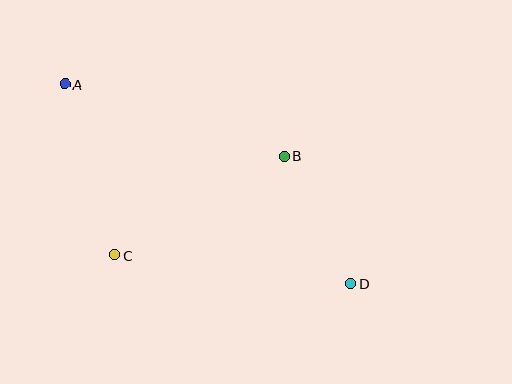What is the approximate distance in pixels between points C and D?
The distance between C and D is approximately 238 pixels.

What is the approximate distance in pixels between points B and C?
The distance between B and C is approximately 196 pixels.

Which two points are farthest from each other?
Points A and D are farthest from each other.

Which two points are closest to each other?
Points B and D are closest to each other.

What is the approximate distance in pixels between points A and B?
The distance between A and B is approximately 231 pixels.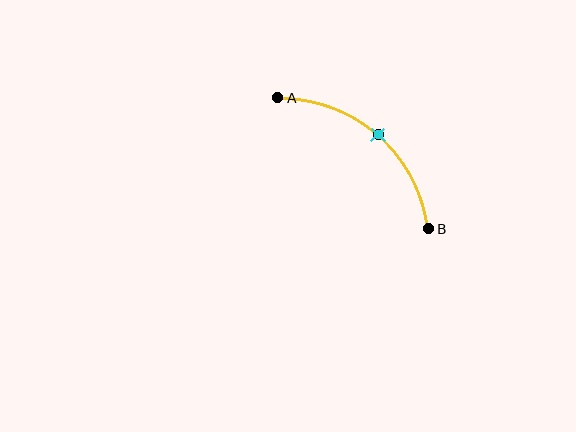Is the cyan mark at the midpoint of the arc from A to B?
Yes. The cyan mark lies on the arc at equal arc-length from both A and B — it is the arc midpoint.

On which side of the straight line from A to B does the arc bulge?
The arc bulges above and to the right of the straight line connecting A and B.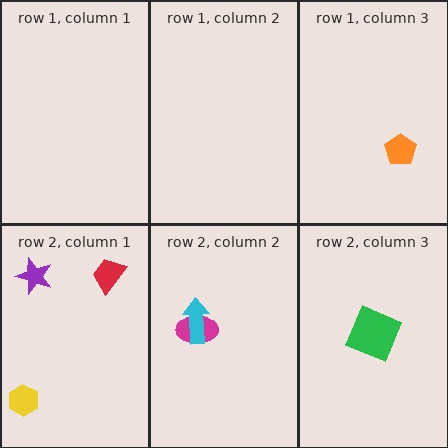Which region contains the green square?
The row 2, column 3 region.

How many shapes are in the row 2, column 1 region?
3.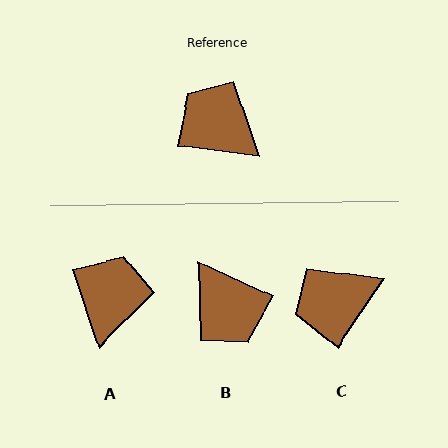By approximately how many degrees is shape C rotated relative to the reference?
Approximately 63 degrees counter-clockwise.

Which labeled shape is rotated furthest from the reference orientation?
B, about 163 degrees away.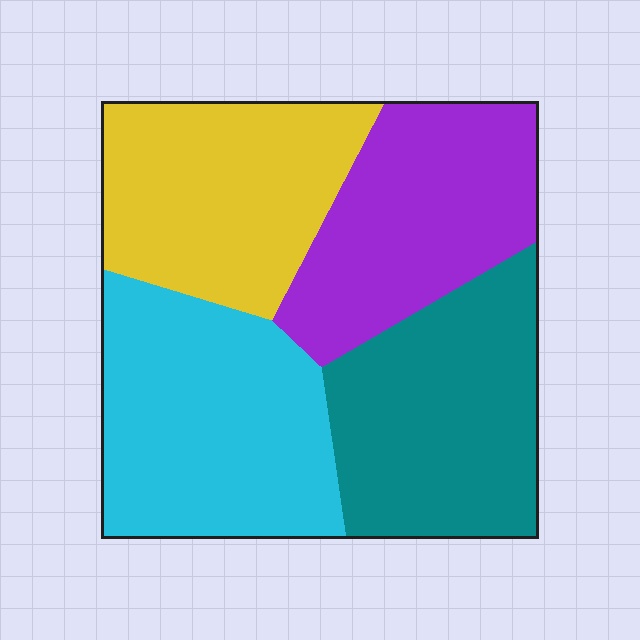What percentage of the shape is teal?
Teal takes up between a sixth and a third of the shape.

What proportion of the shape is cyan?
Cyan covers 28% of the shape.